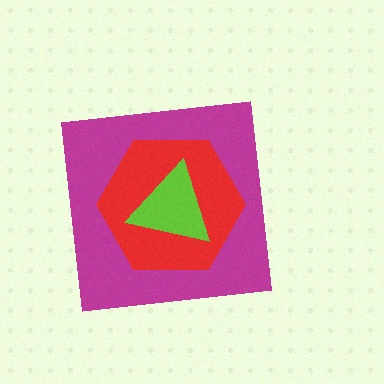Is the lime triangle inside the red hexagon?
Yes.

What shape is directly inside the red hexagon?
The lime triangle.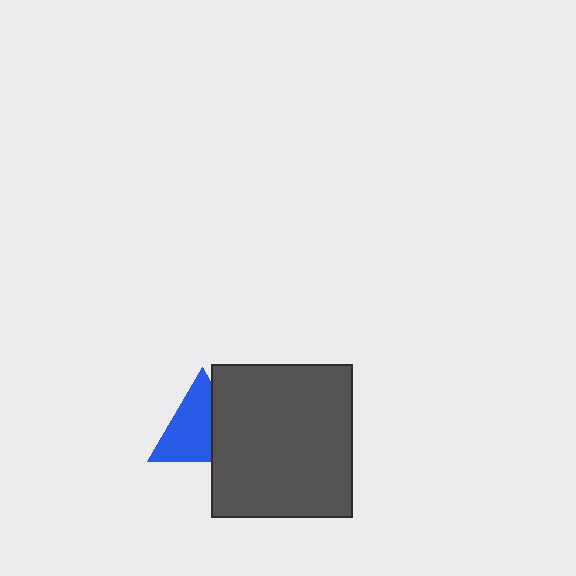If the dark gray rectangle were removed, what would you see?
You would see the complete blue triangle.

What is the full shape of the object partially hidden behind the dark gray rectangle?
The partially hidden object is a blue triangle.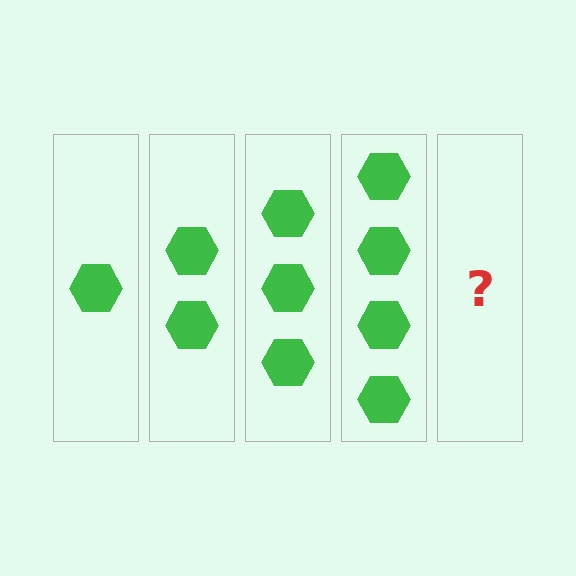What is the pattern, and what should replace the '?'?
The pattern is that each step adds one more hexagon. The '?' should be 5 hexagons.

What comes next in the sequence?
The next element should be 5 hexagons.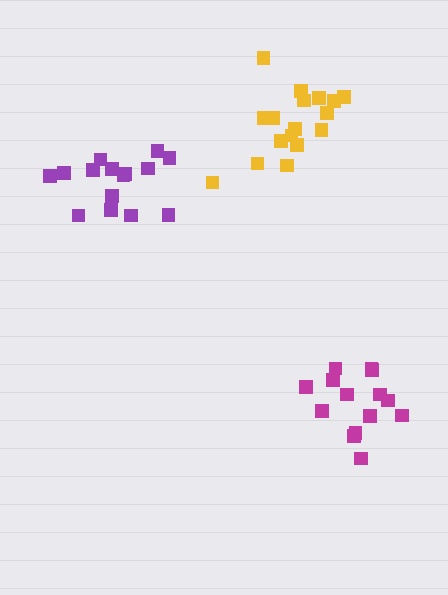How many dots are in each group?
Group 1: 14 dots, Group 2: 17 dots, Group 3: 15 dots (46 total).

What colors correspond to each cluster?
The clusters are colored: magenta, yellow, purple.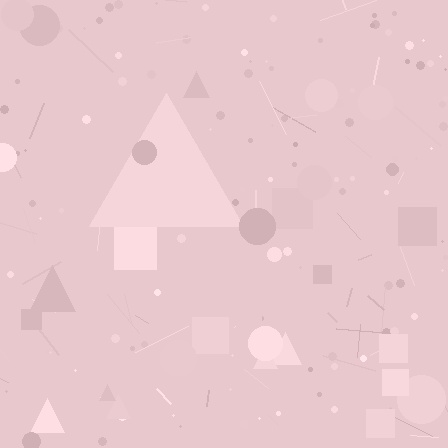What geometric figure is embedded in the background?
A triangle is embedded in the background.